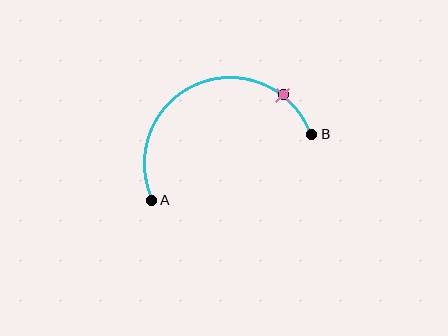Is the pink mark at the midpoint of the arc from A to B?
No. The pink mark lies on the arc but is closer to endpoint B. The arc midpoint would be at the point on the curve equidistant along the arc from both A and B.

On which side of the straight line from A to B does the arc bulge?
The arc bulges above the straight line connecting A and B.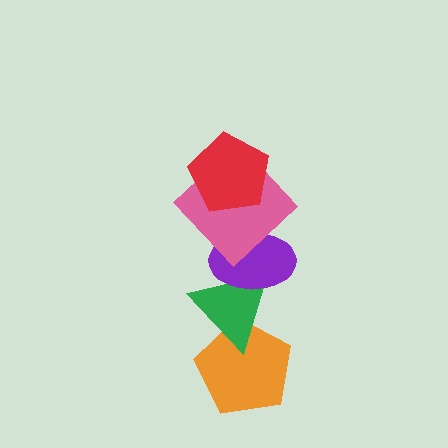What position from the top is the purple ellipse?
The purple ellipse is 3rd from the top.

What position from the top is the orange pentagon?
The orange pentagon is 5th from the top.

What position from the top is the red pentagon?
The red pentagon is 1st from the top.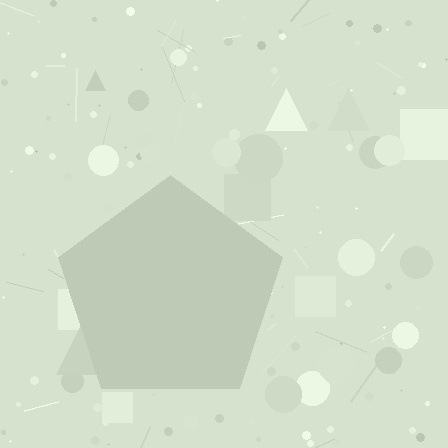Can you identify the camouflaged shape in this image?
The camouflaged shape is a pentagon.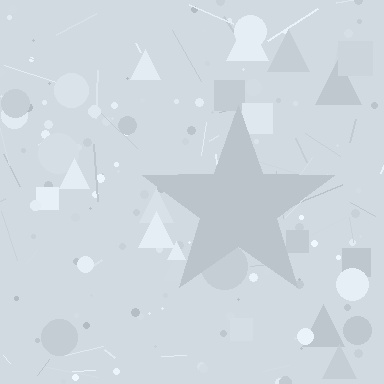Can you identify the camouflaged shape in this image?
The camouflaged shape is a star.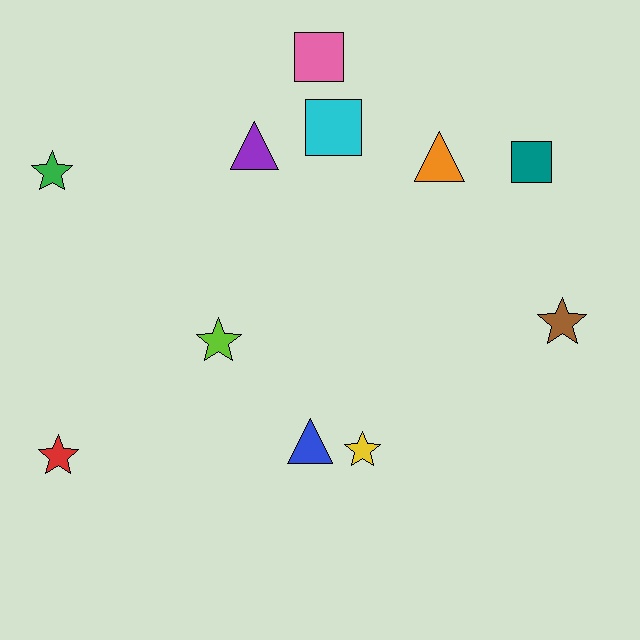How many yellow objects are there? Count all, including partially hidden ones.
There is 1 yellow object.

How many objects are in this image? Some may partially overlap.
There are 11 objects.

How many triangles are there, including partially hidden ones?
There are 3 triangles.